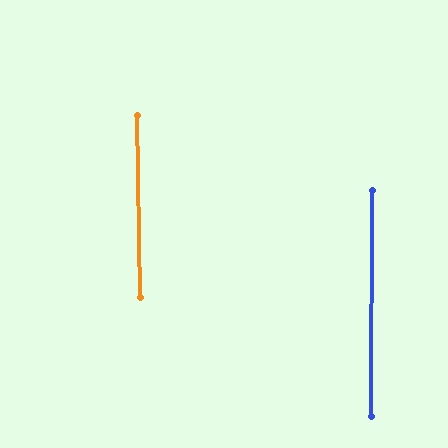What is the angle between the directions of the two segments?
Approximately 1 degree.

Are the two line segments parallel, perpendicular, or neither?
Parallel — their directions differ by only 1.0°.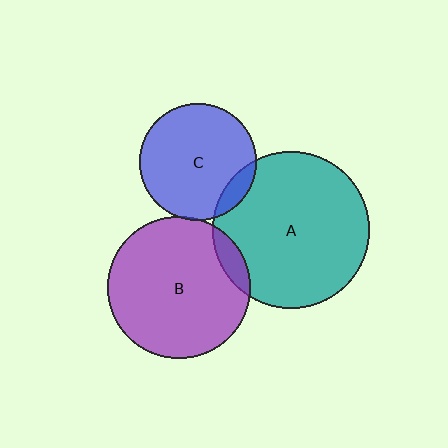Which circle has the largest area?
Circle A (teal).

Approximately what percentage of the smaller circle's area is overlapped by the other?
Approximately 10%.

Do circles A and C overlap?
Yes.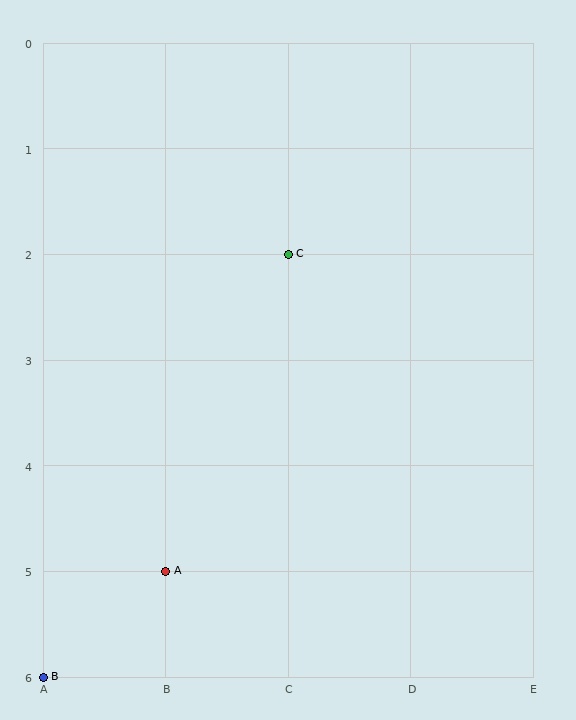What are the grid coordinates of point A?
Point A is at grid coordinates (B, 5).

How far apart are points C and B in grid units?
Points C and B are 2 columns and 4 rows apart (about 4.5 grid units diagonally).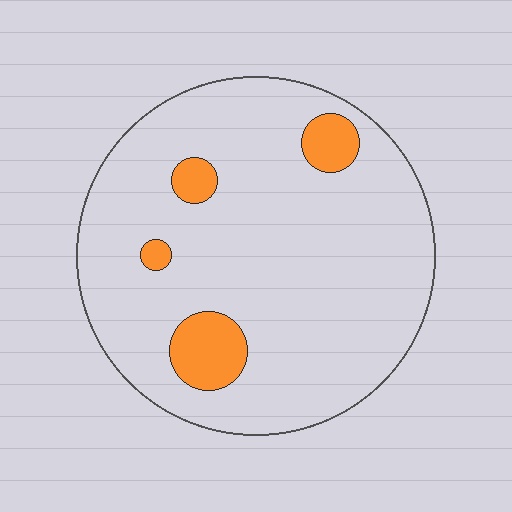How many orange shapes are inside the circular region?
4.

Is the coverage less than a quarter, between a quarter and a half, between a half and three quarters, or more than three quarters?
Less than a quarter.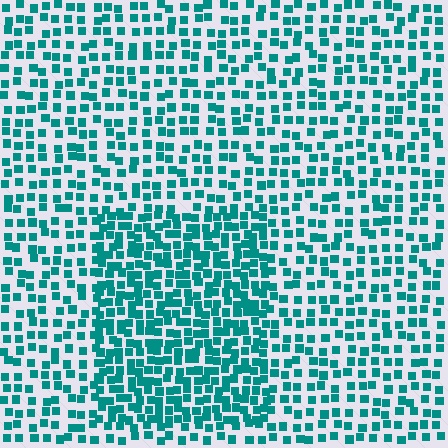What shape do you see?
I see a rectangle.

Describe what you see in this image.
The image contains small teal elements arranged at two different densities. A rectangle-shaped region is visible where the elements are more densely packed than the surrounding area.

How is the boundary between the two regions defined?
The boundary is defined by a change in element density (approximately 1.7x ratio). All elements are the same color, size, and shape.